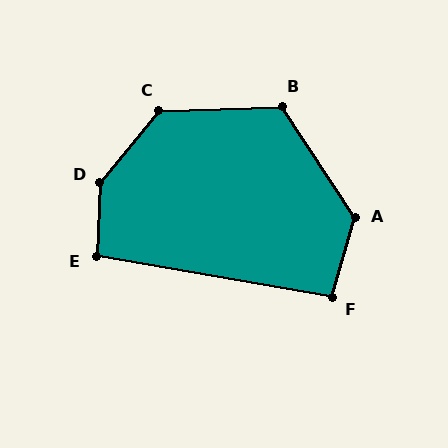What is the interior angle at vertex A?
Approximately 131 degrees (obtuse).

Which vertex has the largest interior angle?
D, at approximately 143 degrees.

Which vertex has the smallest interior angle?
F, at approximately 96 degrees.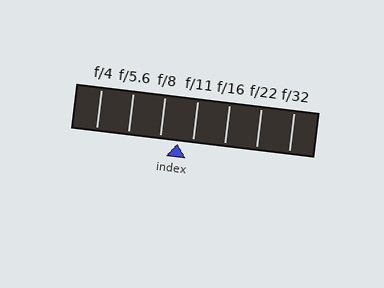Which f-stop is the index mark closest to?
The index mark is closest to f/11.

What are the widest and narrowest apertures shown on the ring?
The widest aperture shown is f/4 and the narrowest is f/32.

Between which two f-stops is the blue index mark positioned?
The index mark is between f/8 and f/11.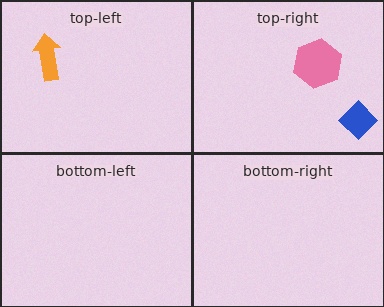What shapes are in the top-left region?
The orange arrow.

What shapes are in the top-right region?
The blue diamond, the pink hexagon.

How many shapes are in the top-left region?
1.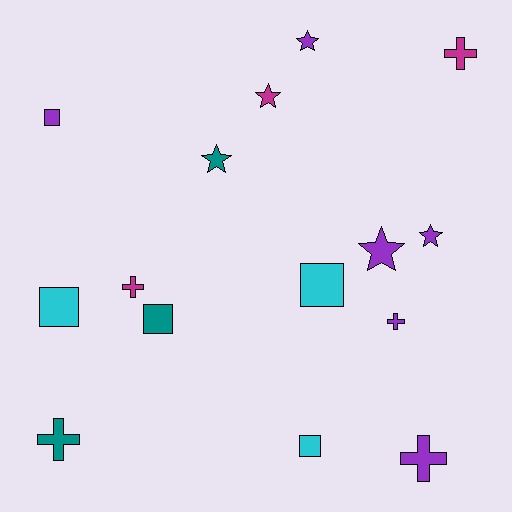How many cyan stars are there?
There are no cyan stars.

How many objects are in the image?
There are 15 objects.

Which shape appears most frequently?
Square, with 5 objects.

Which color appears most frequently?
Purple, with 6 objects.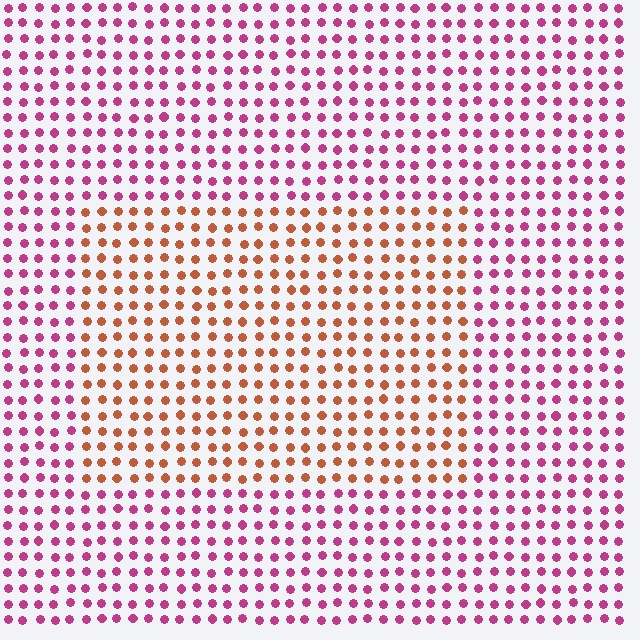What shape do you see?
I see a rectangle.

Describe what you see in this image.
The image is filled with small magenta elements in a uniform arrangement. A rectangle-shaped region is visible where the elements are tinted to a slightly different hue, forming a subtle color boundary.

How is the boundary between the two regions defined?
The boundary is defined purely by a slight shift in hue (about 52 degrees). Spacing, size, and orientation are identical on both sides.